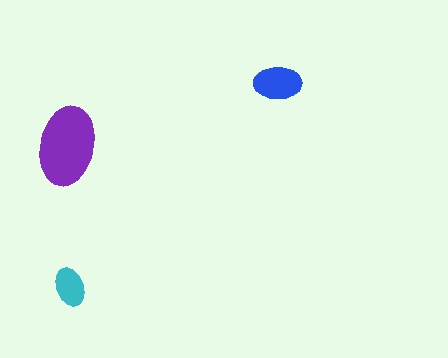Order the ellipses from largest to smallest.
the purple one, the blue one, the cyan one.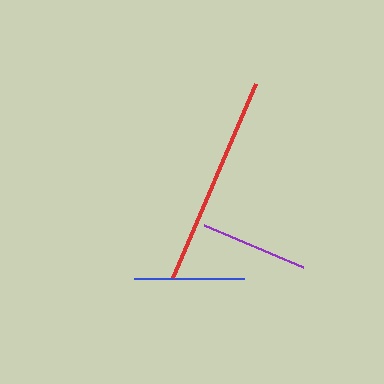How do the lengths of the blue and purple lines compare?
The blue and purple lines are approximately the same length.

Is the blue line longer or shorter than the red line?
The red line is longer than the blue line.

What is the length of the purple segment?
The purple segment is approximately 108 pixels long.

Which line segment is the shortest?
The purple line is the shortest at approximately 108 pixels.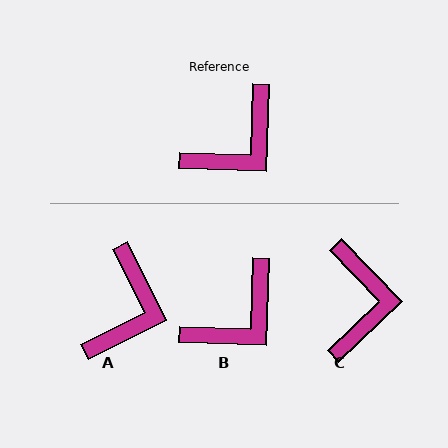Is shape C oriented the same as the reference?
No, it is off by about 46 degrees.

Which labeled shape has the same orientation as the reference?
B.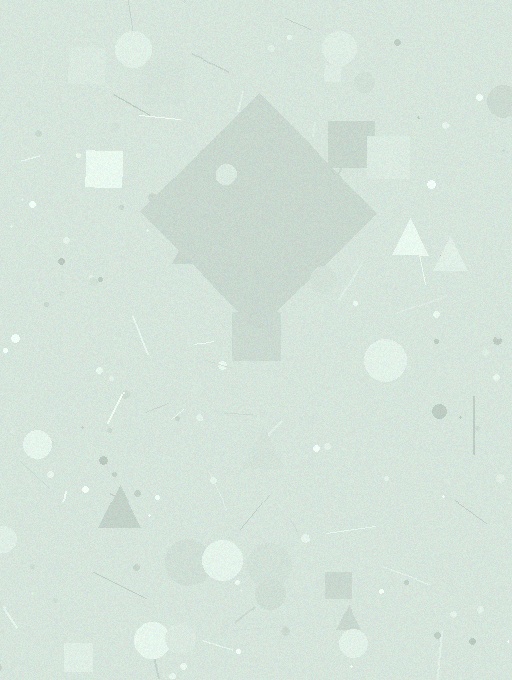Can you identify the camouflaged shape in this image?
The camouflaged shape is a diamond.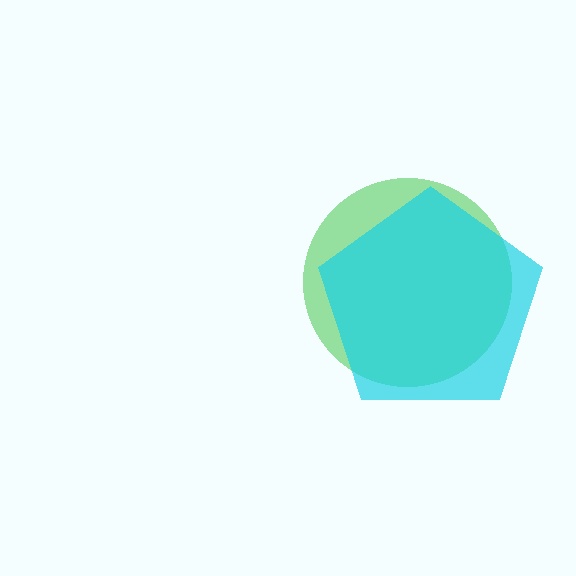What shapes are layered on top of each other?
The layered shapes are: a green circle, a cyan pentagon.